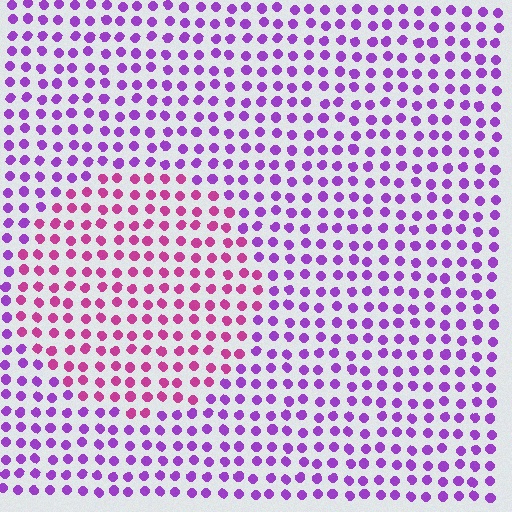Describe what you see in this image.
The image is filled with small purple elements in a uniform arrangement. A circle-shaped region is visible where the elements are tinted to a slightly different hue, forming a subtle color boundary.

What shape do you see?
I see a circle.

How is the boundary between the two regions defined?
The boundary is defined purely by a slight shift in hue (about 39 degrees). Spacing, size, and orientation are identical on both sides.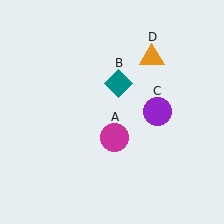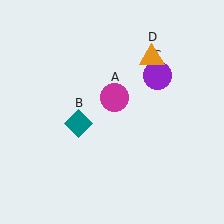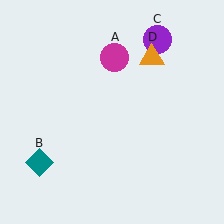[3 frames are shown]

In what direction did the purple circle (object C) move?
The purple circle (object C) moved up.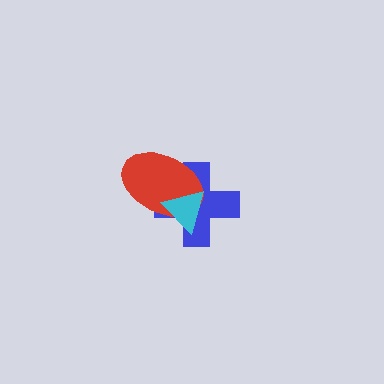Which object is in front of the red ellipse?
The cyan triangle is in front of the red ellipse.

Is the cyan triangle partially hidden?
No, no other shape covers it.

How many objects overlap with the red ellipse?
2 objects overlap with the red ellipse.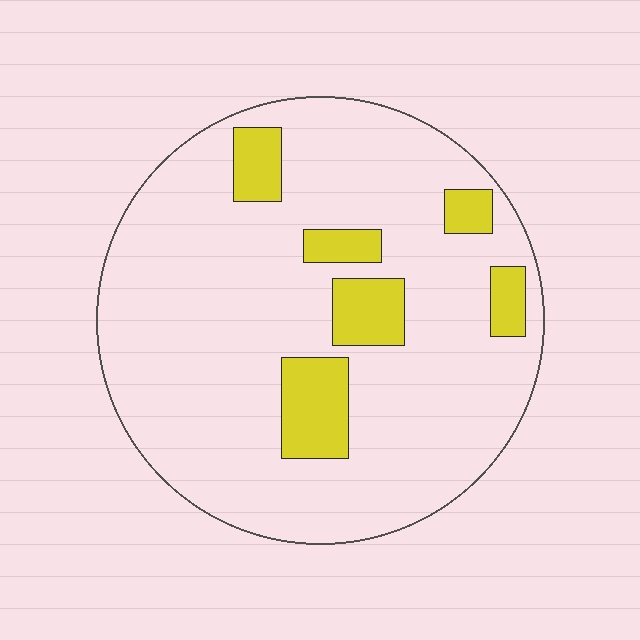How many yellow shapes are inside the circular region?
6.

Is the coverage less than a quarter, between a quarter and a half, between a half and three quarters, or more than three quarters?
Less than a quarter.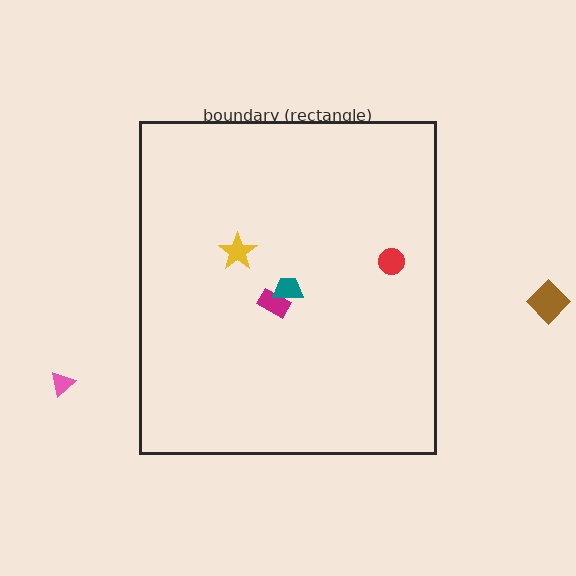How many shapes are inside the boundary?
4 inside, 2 outside.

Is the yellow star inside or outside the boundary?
Inside.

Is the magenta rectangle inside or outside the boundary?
Inside.